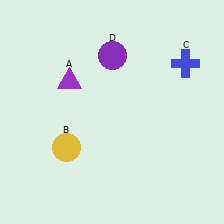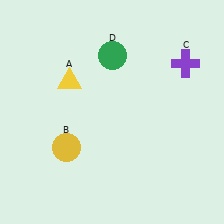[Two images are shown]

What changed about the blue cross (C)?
In Image 1, C is blue. In Image 2, it changed to purple.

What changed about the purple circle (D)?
In Image 1, D is purple. In Image 2, it changed to green.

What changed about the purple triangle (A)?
In Image 1, A is purple. In Image 2, it changed to yellow.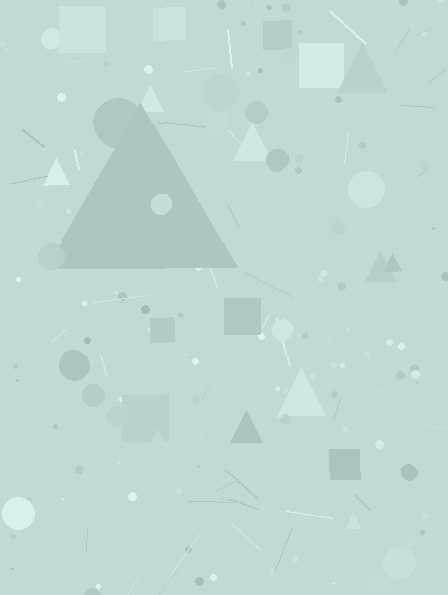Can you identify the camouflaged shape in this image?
The camouflaged shape is a triangle.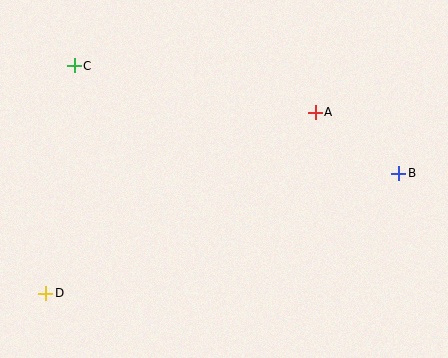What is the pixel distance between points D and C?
The distance between D and C is 229 pixels.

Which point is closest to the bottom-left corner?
Point D is closest to the bottom-left corner.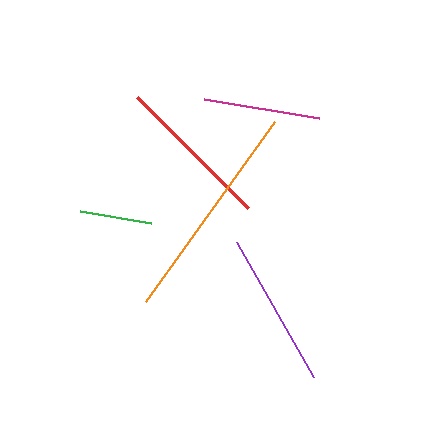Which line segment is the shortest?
The green line is the shortest at approximately 71 pixels.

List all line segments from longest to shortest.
From longest to shortest: orange, red, purple, magenta, green.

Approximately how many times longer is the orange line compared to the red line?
The orange line is approximately 1.4 times the length of the red line.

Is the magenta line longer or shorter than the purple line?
The purple line is longer than the magenta line.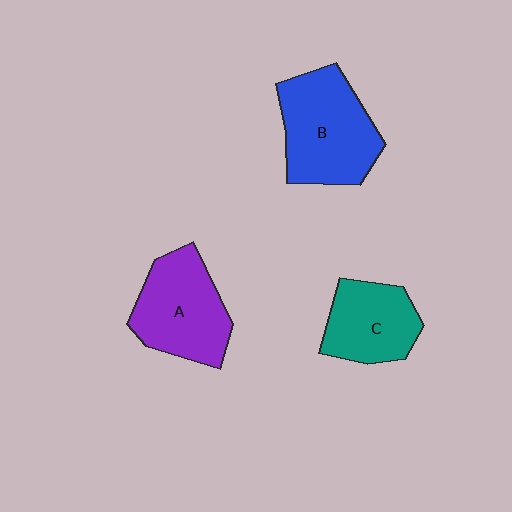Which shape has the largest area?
Shape B (blue).